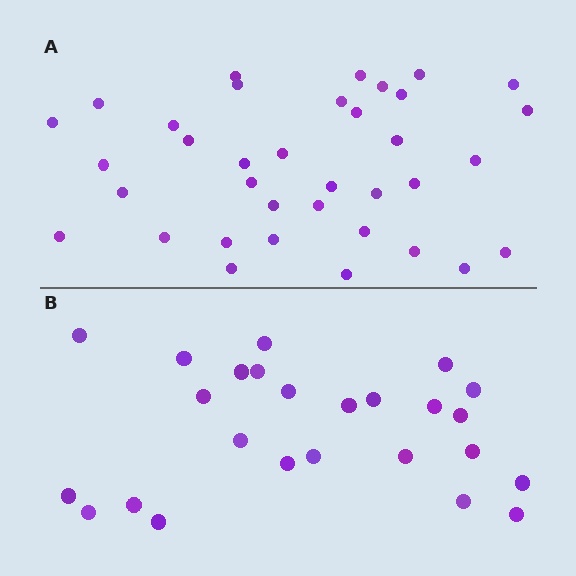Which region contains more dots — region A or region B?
Region A (the top region) has more dots.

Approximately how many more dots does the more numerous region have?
Region A has roughly 12 or so more dots than region B.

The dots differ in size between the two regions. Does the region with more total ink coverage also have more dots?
No. Region B has more total ink coverage because its dots are larger, but region A actually contains more individual dots. Total area can be misleading — the number of items is what matters here.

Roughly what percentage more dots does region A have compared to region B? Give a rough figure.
About 45% more.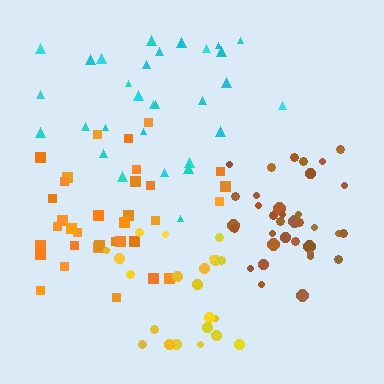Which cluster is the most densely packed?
Brown.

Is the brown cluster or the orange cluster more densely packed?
Brown.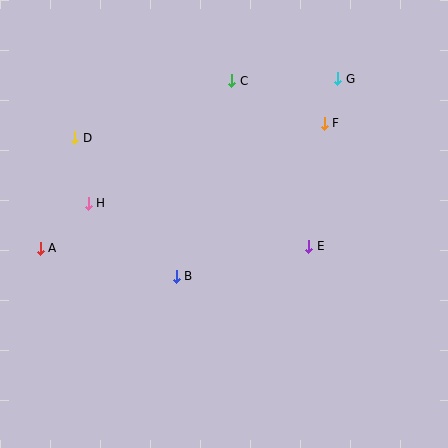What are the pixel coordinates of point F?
Point F is at (324, 123).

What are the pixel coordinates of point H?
Point H is at (88, 203).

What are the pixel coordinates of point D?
Point D is at (75, 138).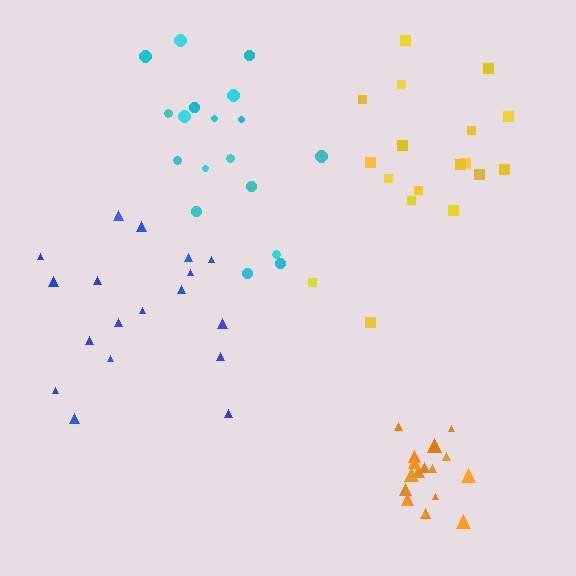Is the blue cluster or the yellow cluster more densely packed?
Yellow.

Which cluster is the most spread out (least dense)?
Cyan.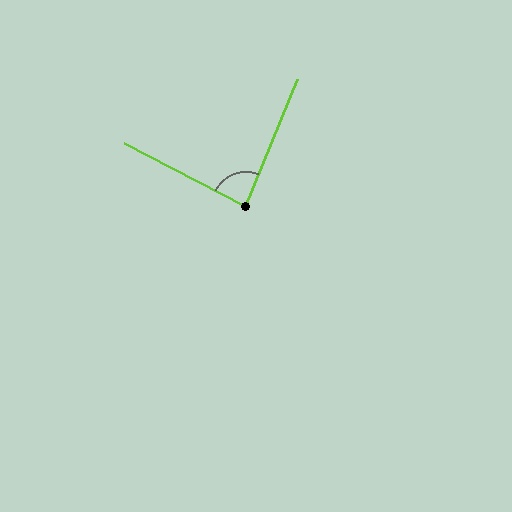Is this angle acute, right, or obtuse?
It is acute.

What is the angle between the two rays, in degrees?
Approximately 85 degrees.